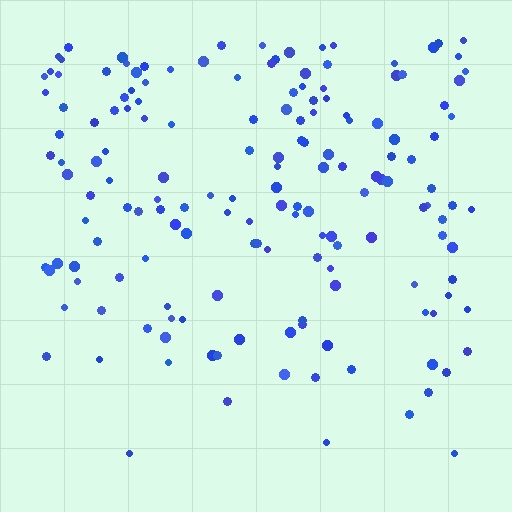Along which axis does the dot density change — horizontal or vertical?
Vertical.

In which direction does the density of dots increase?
From bottom to top, with the top side densest.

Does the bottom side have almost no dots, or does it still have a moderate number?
Still a moderate number, just noticeably fewer than the top.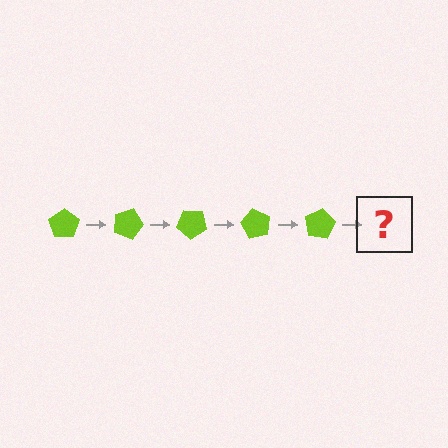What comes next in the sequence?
The next element should be a lime pentagon rotated 100 degrees.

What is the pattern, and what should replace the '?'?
The pattern is that the pentagon rotates 20 degrees each step. The '?' should be a lime pentagon rotated 100 degrees.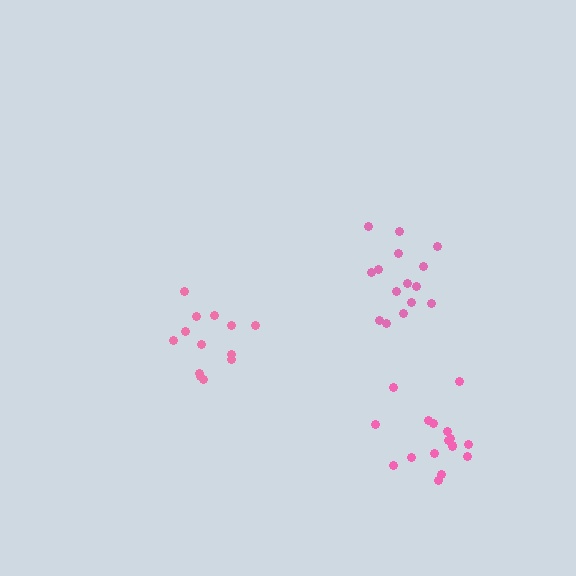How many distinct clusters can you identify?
There are 3 distinct clusters.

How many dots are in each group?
Group 1: 13 dots, Group 2: 15 dots, Group 3: 17 dots (45 total).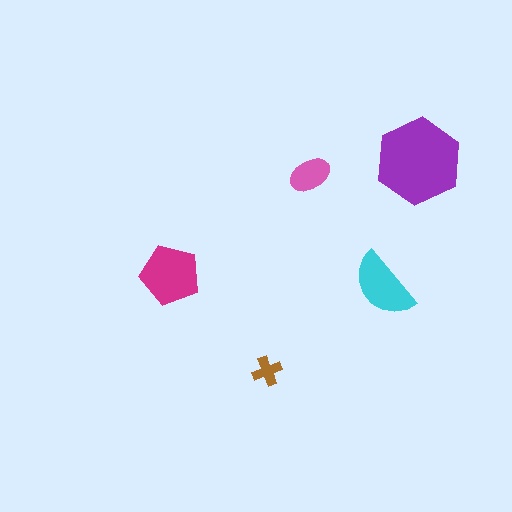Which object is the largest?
The purple hexagon.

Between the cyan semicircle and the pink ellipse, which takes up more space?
The cyan semicircle.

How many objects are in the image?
There are 5 objects in the image.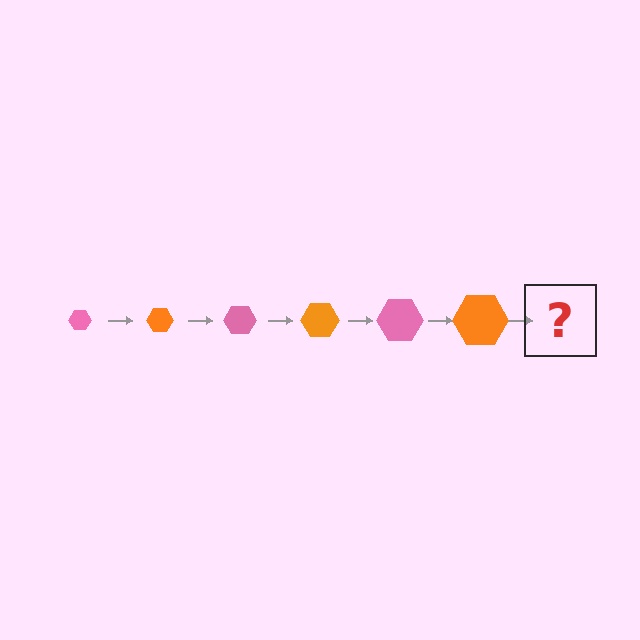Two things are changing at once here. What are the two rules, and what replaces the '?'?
The two rules are that the hexagon grows larger each step and the color cycles through pink and orange. The '?' should be a pink hexagon, larger than the previous one.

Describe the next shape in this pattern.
It should be a pink hexagon, larger than the previous one.